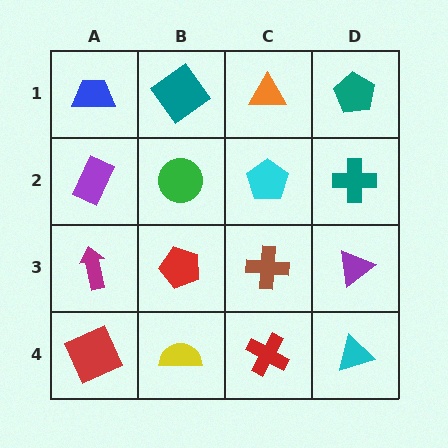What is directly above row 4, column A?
A magenta arrow.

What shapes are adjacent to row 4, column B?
A red pentagon (row 3, column B), a red square (row 4, column A), a red cross (row 4, column C).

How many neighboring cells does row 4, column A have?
2.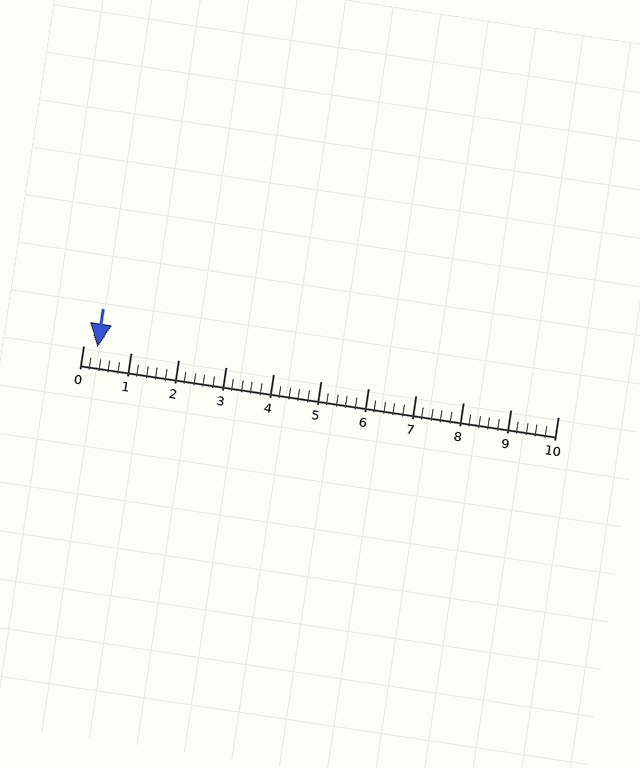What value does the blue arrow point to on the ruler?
The blue arrow points to approximately 0.3.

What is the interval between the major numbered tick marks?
The major tick marks are spaced 1 units apart.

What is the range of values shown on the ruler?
The ruler shows values from 0 to 10.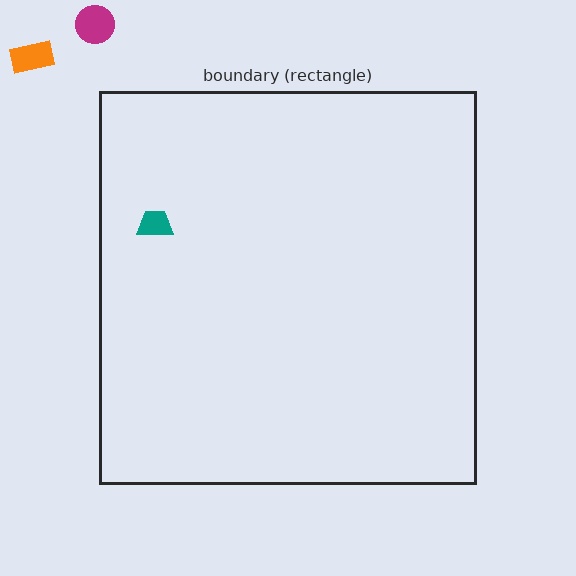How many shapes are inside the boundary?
1 inside, 2 outside.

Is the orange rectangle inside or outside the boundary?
Outside.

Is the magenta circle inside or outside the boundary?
Outside.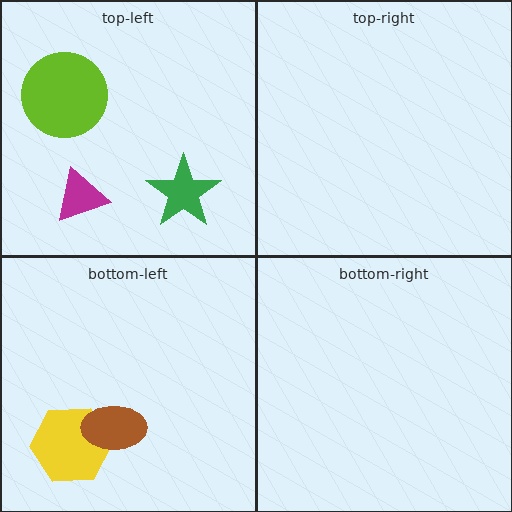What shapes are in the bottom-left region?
The yellow hexagon, the brown ellipse.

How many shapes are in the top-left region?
3.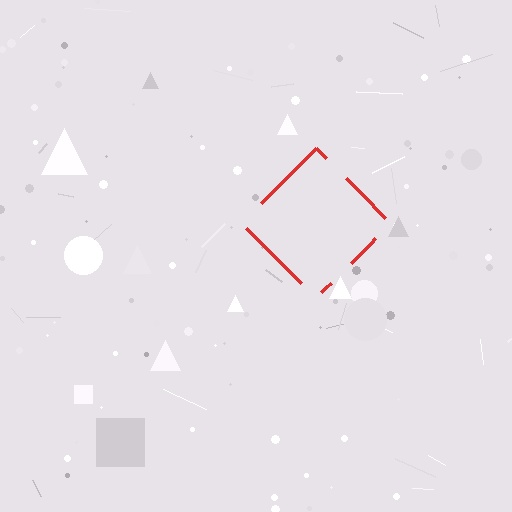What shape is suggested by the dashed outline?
The dashed outline suggests a diamond.